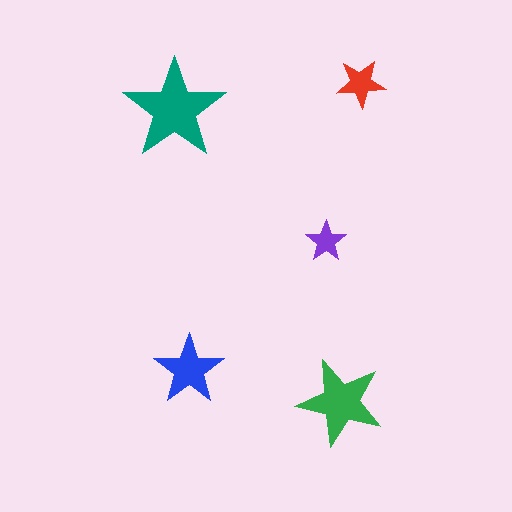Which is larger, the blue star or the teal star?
The teal one.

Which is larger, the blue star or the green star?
The green one.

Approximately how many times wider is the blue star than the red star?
About 1.5 times wider.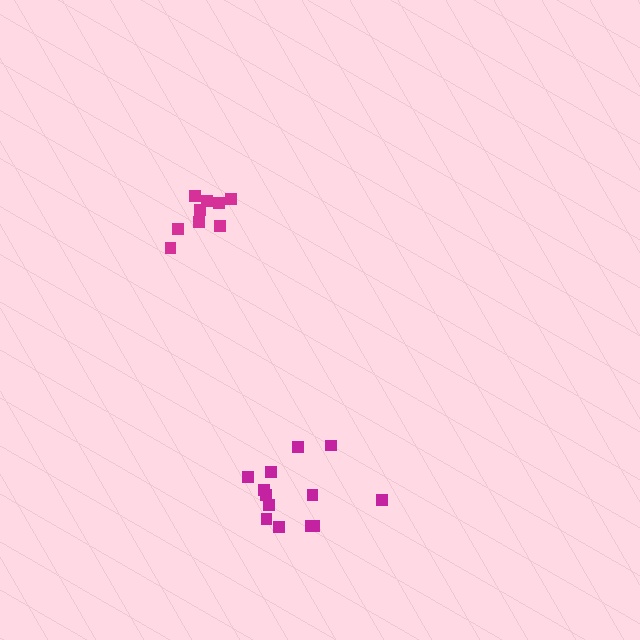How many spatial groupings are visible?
There are 2 spatial groupings.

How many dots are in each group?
Group 1: 13 dots, Group 2: 9 dots (22 total).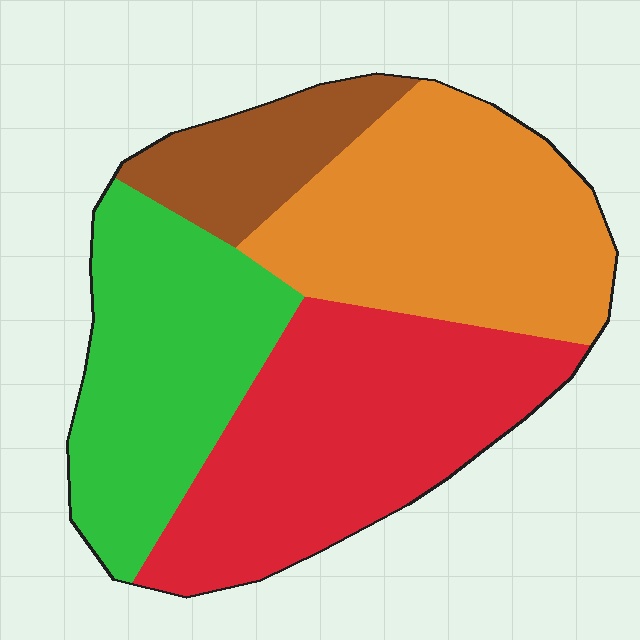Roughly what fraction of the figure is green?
Green takes up between a sixth and a third of the figure.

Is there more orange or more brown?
Orange.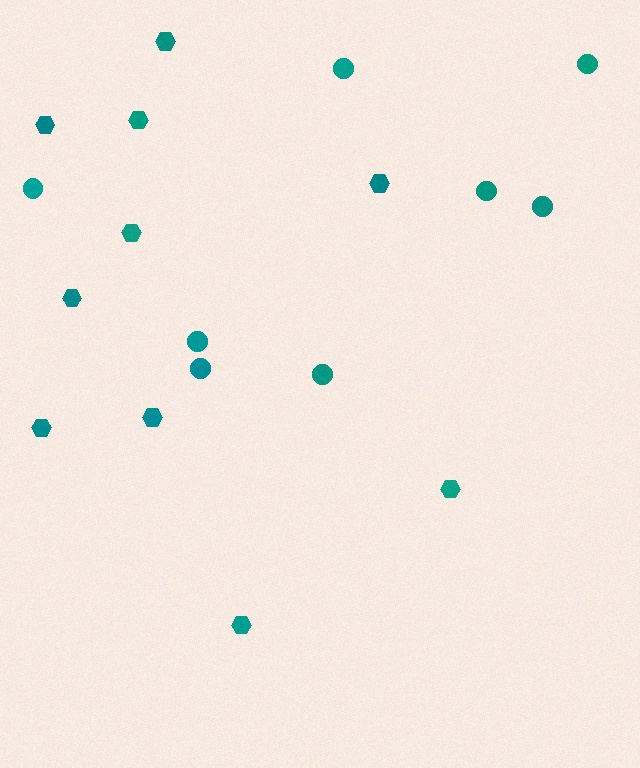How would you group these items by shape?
There are 2 groups: one group of circles (8) and one group of hexagons (10).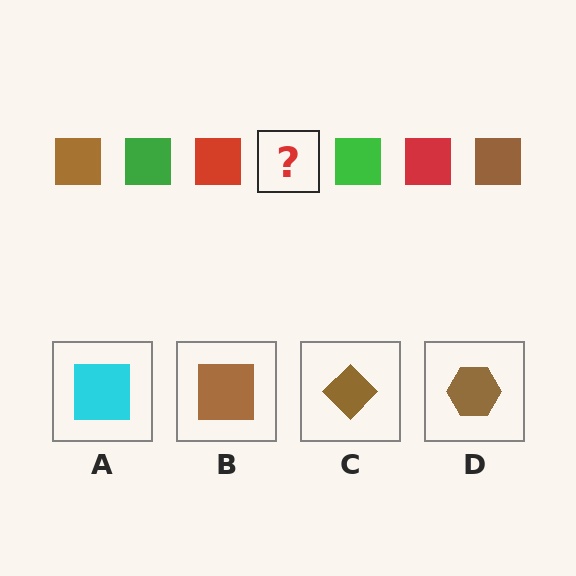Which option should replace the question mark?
Option B.